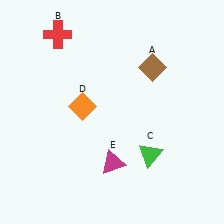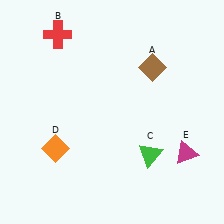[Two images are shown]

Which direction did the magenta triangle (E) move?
The magenta triangle (E) moved right.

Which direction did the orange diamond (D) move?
The orange diamond (D) moved down.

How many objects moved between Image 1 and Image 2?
2 objects moved between the two images.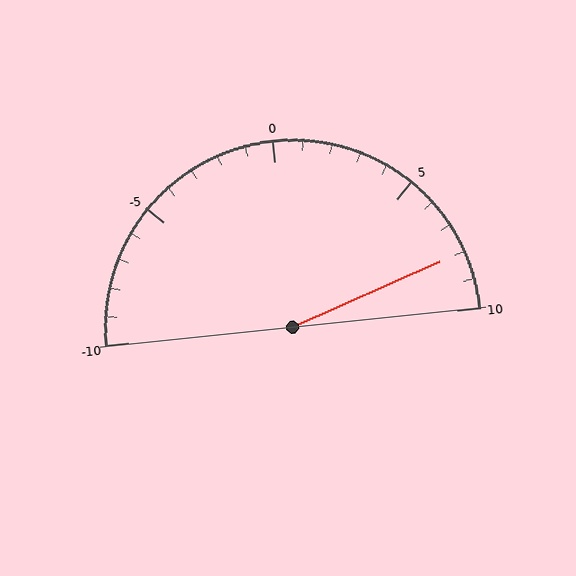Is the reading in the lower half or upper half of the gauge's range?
The reading is in the upper half of the range (-10 to 10).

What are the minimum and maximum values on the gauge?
The gauge ranges from -10 to 10.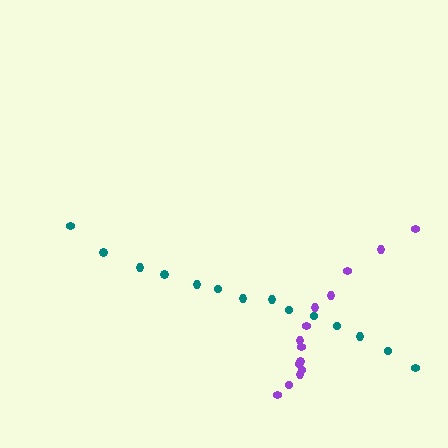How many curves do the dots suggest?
There are 2 distinct paths.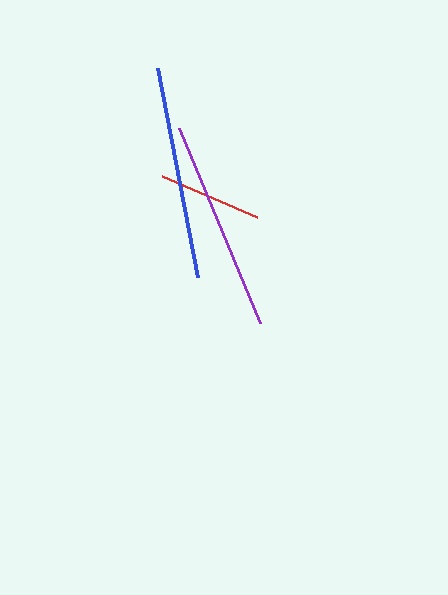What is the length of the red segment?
The red segment is approximately 103 pixels long.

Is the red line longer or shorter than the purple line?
The purple line is longer than the red line.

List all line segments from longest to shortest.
From longest to shortest: blue, purple, red.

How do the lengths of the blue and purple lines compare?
The blue and purple lines are approximately the same length.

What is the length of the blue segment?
The blue segment is approximately 212 pixels long.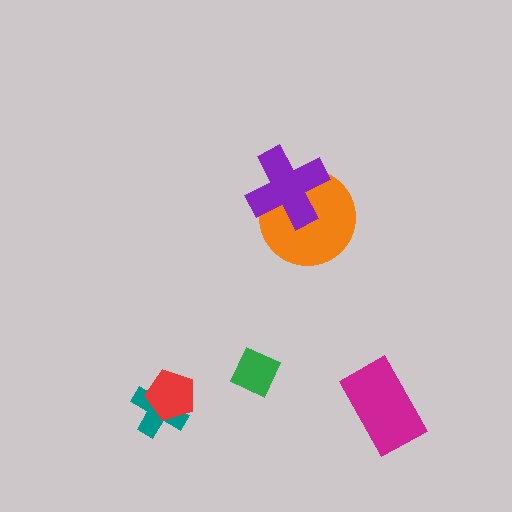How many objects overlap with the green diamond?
0 objects overlap with the green diamond.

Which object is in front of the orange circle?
The purple cross is in front of the orange circle.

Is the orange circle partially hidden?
Yes, it is partially covered by another shape.